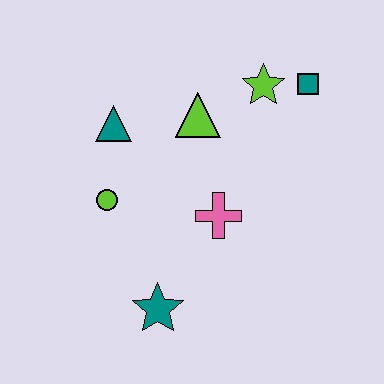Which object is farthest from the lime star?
The teal star is farthest from the lime star.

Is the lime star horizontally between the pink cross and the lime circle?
No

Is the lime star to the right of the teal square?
No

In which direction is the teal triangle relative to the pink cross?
The teal triangle is to the left of the pink cross.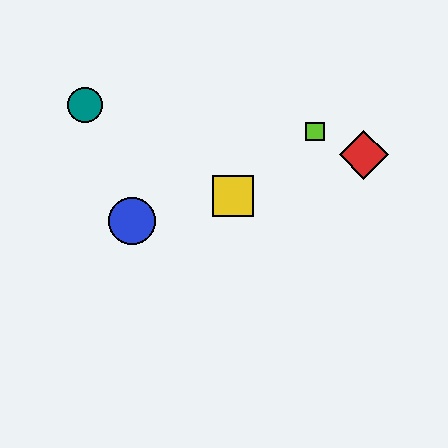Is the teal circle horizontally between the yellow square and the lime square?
No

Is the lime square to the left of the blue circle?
No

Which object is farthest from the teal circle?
The red diamond is farthest from the teal circle.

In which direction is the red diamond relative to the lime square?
The red diamond is to the right of the lime square.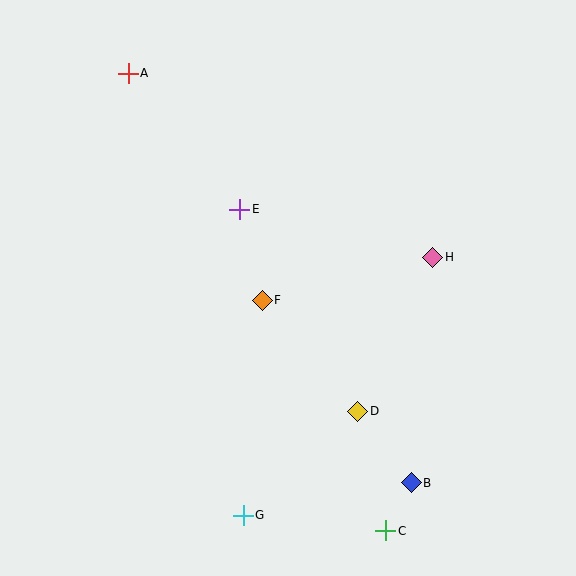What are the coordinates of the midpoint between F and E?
The midpoint between F and E is at (251, 255).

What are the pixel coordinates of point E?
Point E is at (240, 209).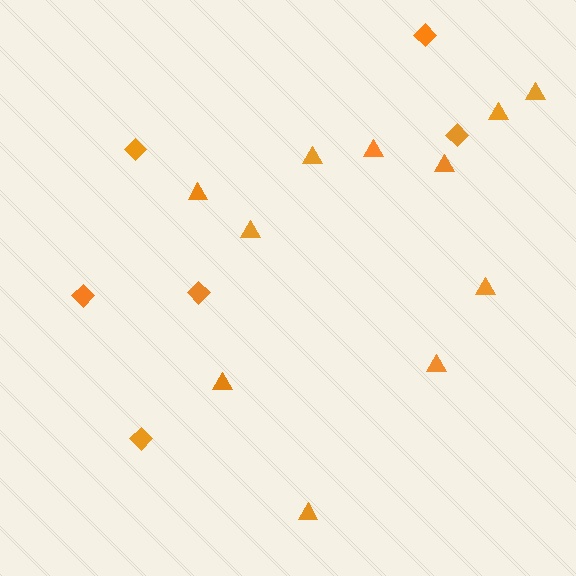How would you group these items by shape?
There are 2 groups: one group of diamonds (6) and one group of triangles (11).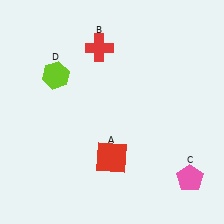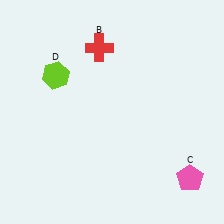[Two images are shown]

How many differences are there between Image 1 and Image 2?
There is 1 difference between the two images.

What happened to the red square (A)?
The red square (A) was removed in Image 2. It was in the bottom-left area of Image 1.